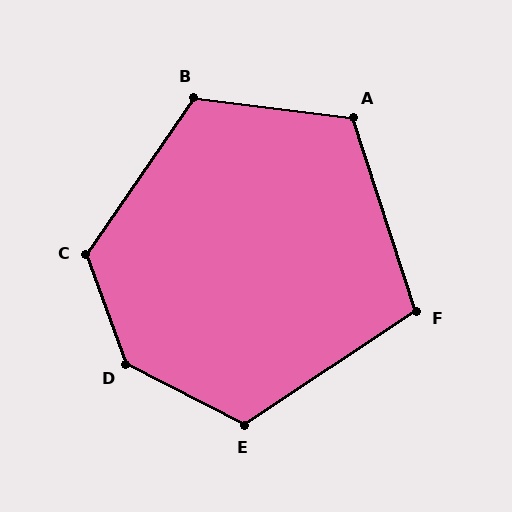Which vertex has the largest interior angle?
D, at approximately 137 degrees.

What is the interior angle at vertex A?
Approximately 115 degrees (obtuse).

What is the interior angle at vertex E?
Approximately 119 degrees (obtuse).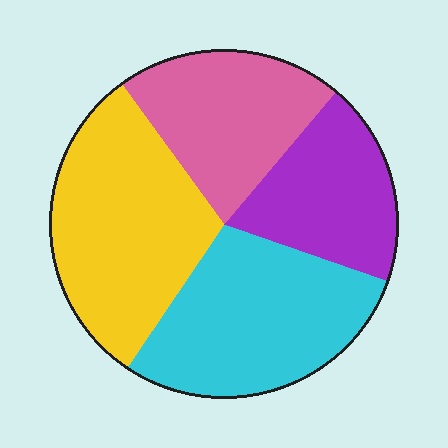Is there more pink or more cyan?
Cyan.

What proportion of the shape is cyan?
Cyan takes up between a sixth and a third of the shape.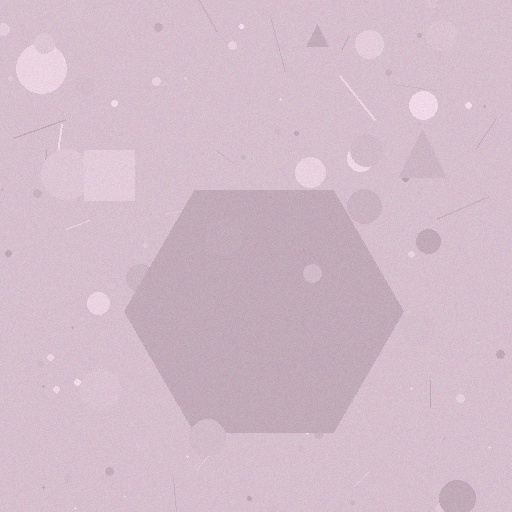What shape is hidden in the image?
A hexagon is hidden in the image.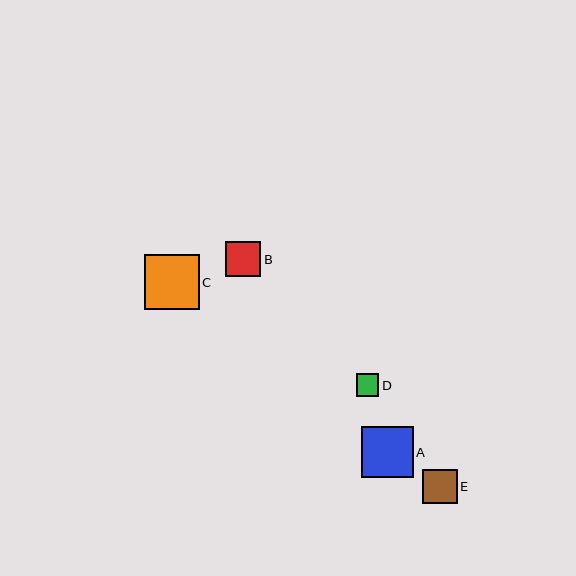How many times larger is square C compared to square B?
Square C is approximately 1.6 times the size of square B.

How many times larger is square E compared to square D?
Square E is approximately 1.5 times the size of square D.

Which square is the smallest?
Square D is the smallest with a size of approximately 23 pixels.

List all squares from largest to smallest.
From largest to smallest: C, A, E, B, D.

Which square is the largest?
Square C is the largest with a size of approximately 55 pixels.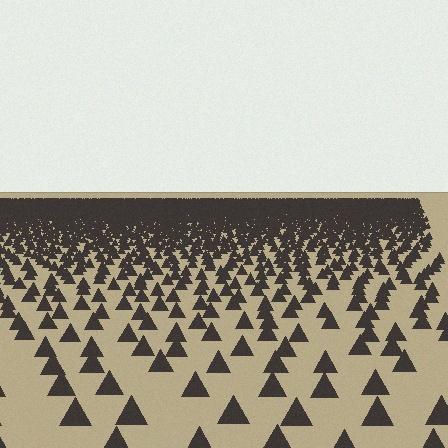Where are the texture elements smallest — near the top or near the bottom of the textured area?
Near the top.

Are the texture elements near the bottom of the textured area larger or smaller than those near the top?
Larger. Near the bottom, elements are closer to the viewer and appear at a bigger on-screen size.